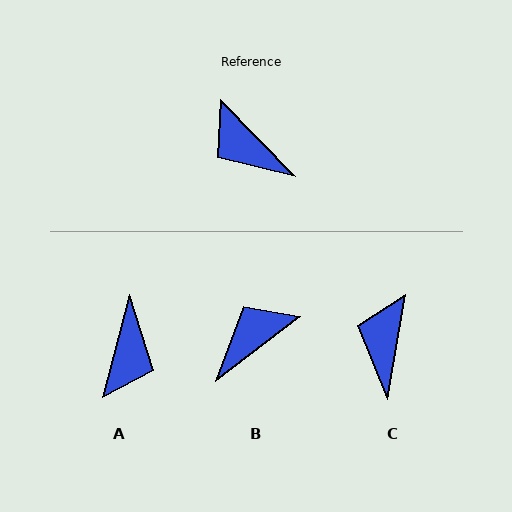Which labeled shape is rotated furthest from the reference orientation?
A, about 121 degrees away.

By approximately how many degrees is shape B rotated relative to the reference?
Approximately 97 degrees clockwise.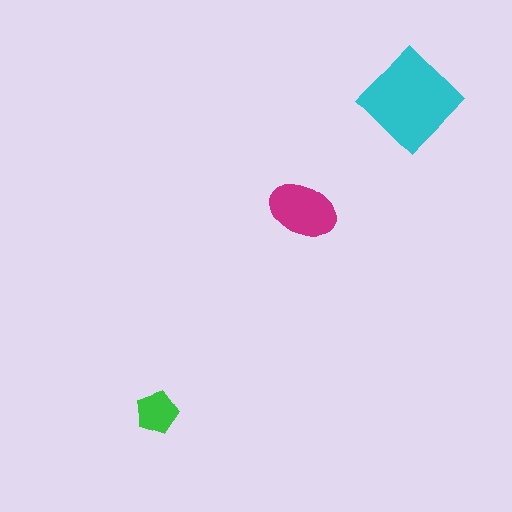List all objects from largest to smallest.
The cyan diamond, the magenta ellipse, the green pentagon.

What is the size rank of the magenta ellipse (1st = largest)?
2nd.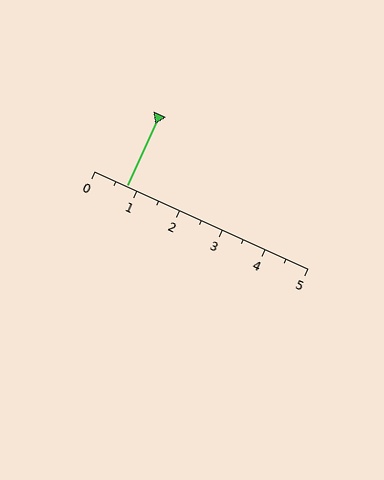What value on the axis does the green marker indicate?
The marker indicates approximately 0.8.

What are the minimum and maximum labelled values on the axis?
The axis runs from 0 to 5.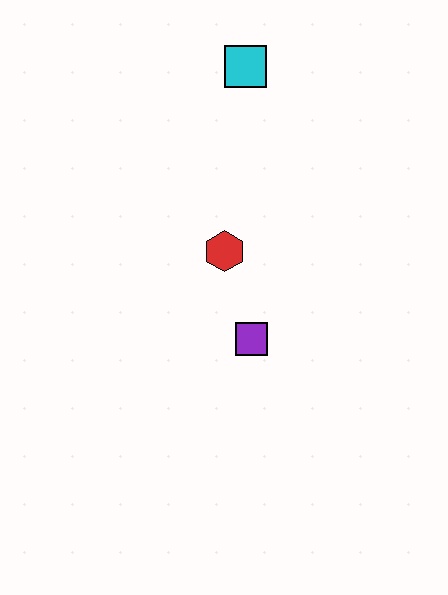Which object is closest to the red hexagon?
The purple square is closest to the red hexagon.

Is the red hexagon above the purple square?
Yes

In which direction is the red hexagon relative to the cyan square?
The red hexagon is below the cyan square.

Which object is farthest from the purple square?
The cyan square is farthest from the purple square.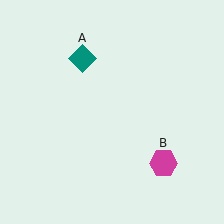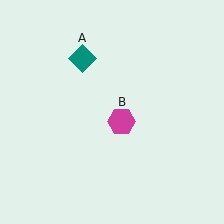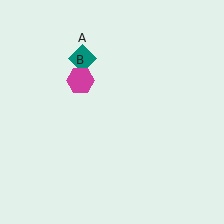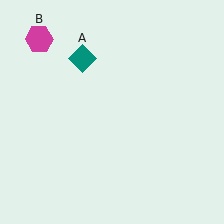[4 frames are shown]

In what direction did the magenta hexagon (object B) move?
The magenta hexagon (object B) moved up and to the left.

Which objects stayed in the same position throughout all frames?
Teal diamond (object A) remained stationary.